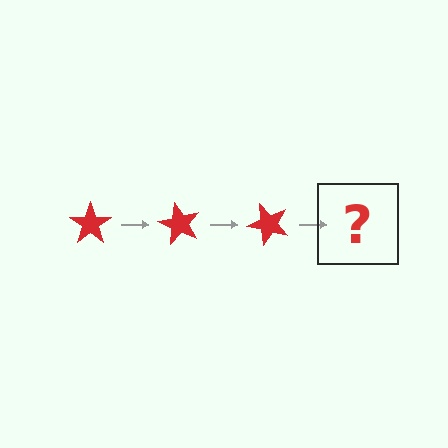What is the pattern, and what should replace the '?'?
The pattern is that the star rotates 60 degrees each step. The '?' should be a red star rotated 180 degrees.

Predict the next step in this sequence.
The next step is a red star rotated 180 degrees.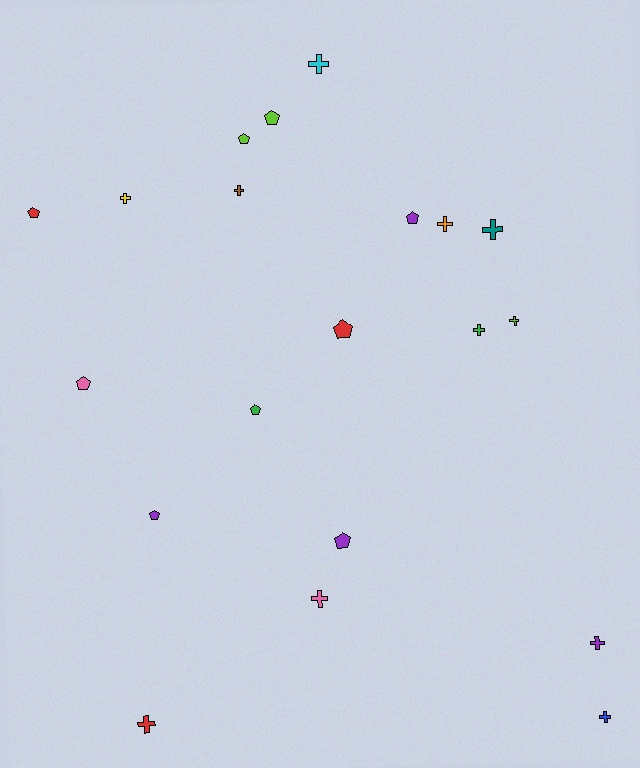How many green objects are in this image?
There are 2 green objects.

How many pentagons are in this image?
There are 9 pentagons.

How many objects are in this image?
There are 20 objects.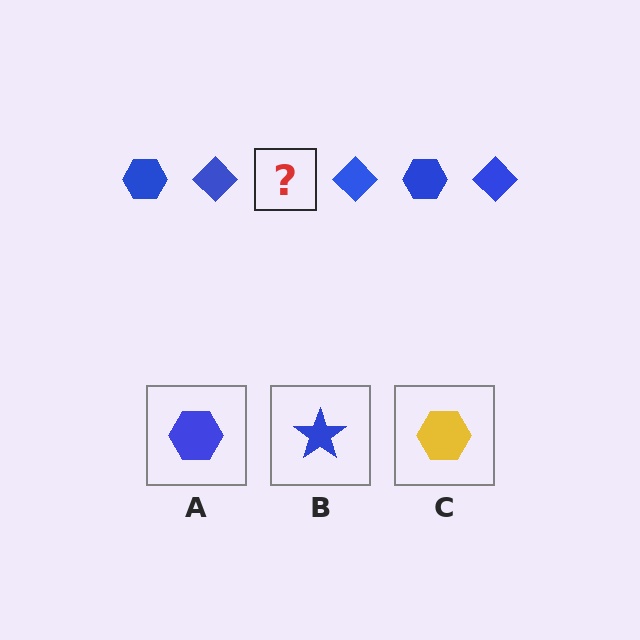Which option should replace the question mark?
Option A.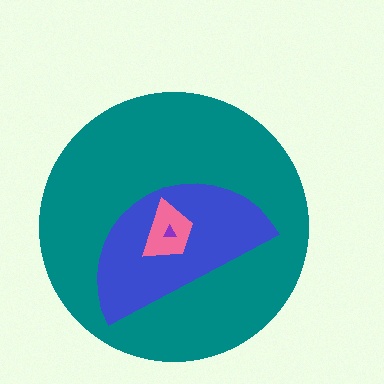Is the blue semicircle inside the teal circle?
Yes.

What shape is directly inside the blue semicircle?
The pink trapezoid.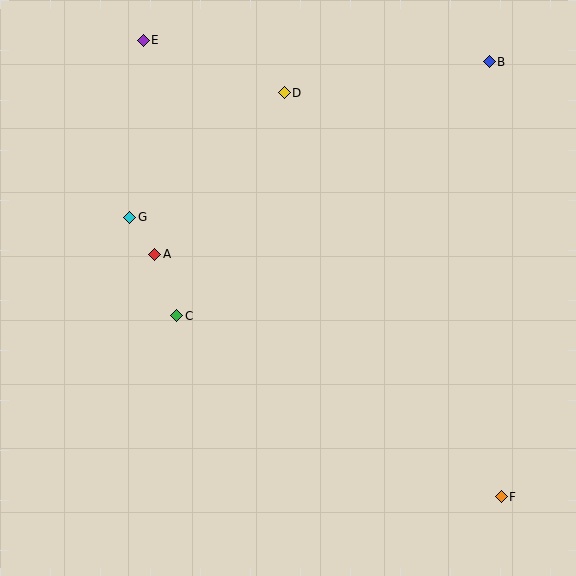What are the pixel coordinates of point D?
Point D is at (284, 93).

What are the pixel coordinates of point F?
Point F is at (501, 497).